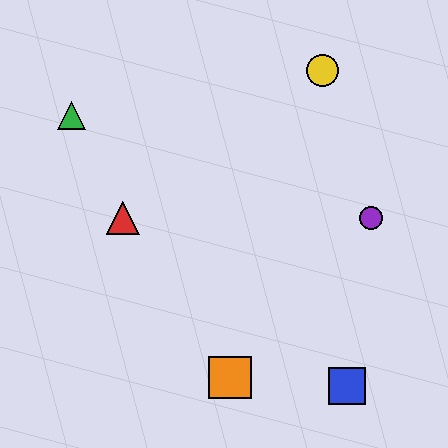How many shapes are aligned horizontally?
2 shapes (the red triangle, the purple circle) are aligned horizontally.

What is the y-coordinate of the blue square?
The blue square is at y≈386.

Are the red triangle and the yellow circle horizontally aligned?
No, the red triangle is at y≈218 and the yellow circle is at y≈70.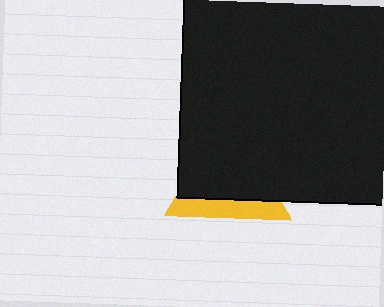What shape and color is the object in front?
The object in front is a black square.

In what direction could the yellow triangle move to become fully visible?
The yellow triangle could move down. That would shift it out from behind the black square entirely.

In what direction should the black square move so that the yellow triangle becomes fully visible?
The black square should move up. That is the shortest direction to clear the overlap and leave the yellow triangle fully visible.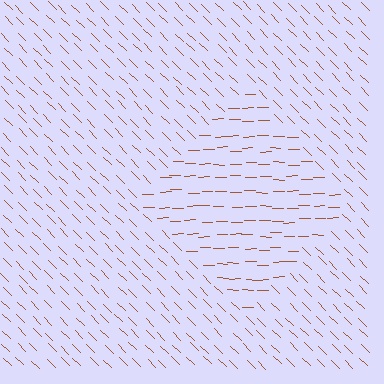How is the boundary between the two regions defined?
The boundary is defined purely by a change in line orientation (approximately 45 degrees difference). All lines are the same color and thickness.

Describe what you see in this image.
The image is filled with small brown line segments. A diamond region in the image has lines oriented differently from the surrounding lines, creating a visible texture boundary.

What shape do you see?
I see a diamond.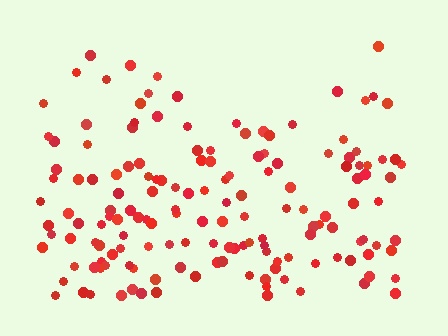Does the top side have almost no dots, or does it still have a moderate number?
Still a moderate number, just noticeably fewer than the bottom.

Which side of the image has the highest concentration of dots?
The bottom.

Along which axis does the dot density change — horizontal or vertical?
Vertical.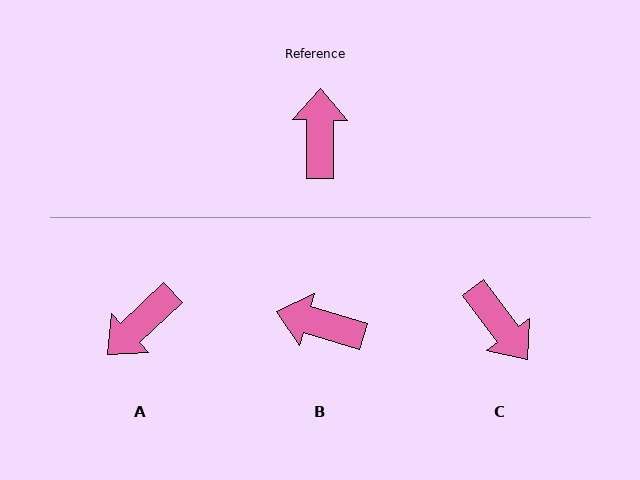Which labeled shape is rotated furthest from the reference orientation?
C, about 143 degrees away.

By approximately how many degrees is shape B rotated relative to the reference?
Approximately 74 degrees counter-clockwise.